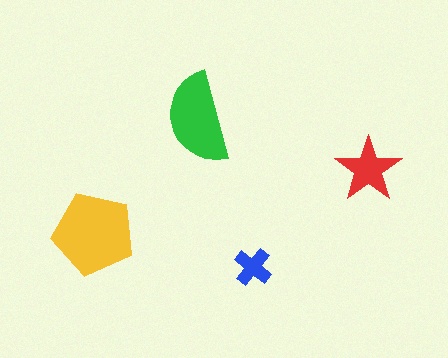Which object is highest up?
The green semicircle is topmost.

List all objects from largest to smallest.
The yellow pentagon, the green semicircle, the red star, the blue cross.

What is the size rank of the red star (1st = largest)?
3rd.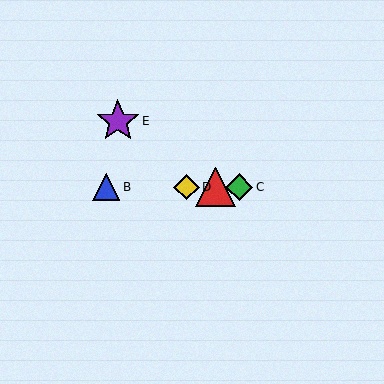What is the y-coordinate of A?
Object A is at y≈187.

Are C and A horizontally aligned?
Yes, both are at y≈187.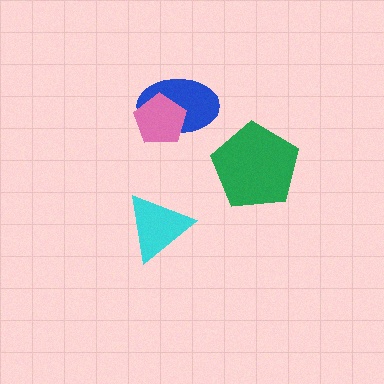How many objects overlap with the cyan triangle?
0 objects overlap with the cyan triangle.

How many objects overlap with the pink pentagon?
1 object overlaps with the pink pentagon.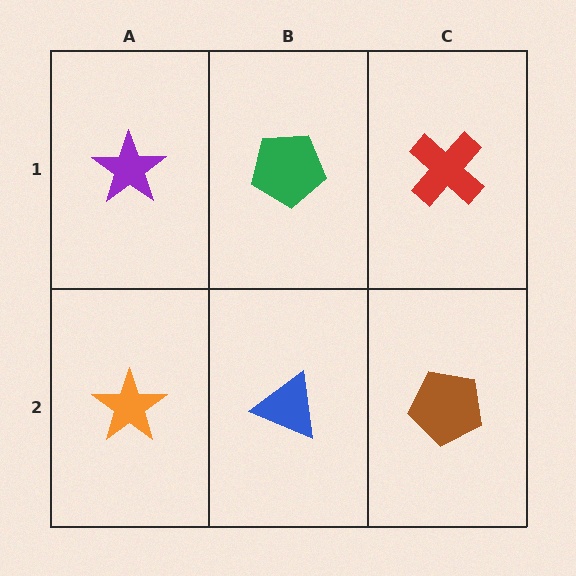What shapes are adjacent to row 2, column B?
A green pentagon (row 1, column B), an orange star (row 2, column A), a brown pentagon (row 2, column C).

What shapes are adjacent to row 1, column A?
An orange star (row 2, column A), a green pentagon (row 1, column B).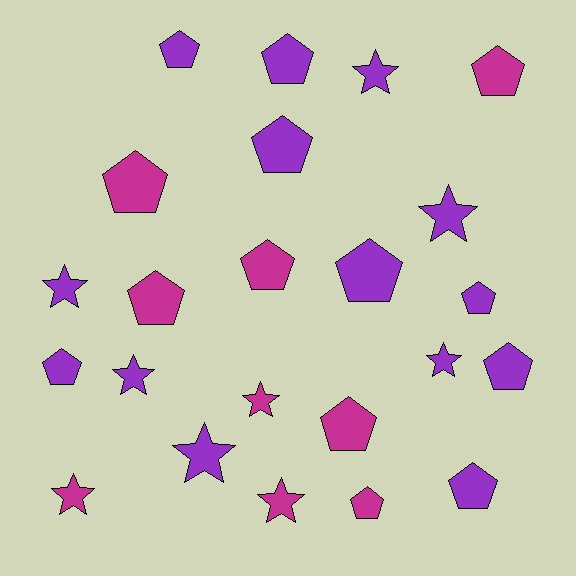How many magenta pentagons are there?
There are 6 magenta pentagons.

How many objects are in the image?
There are 23 objects.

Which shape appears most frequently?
Pentagon, with 14 objects.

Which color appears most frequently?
Purple, with 14 objects.